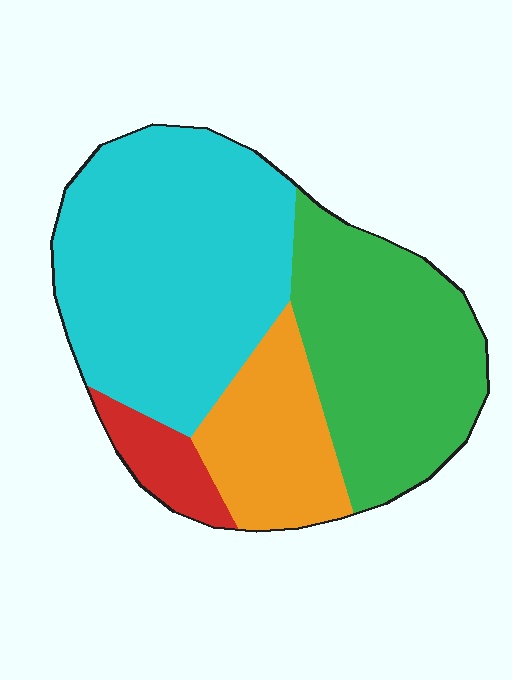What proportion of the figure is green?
Green covers around 30% of the figure.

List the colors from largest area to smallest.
From largest to smallest: cyan, green, orange, red.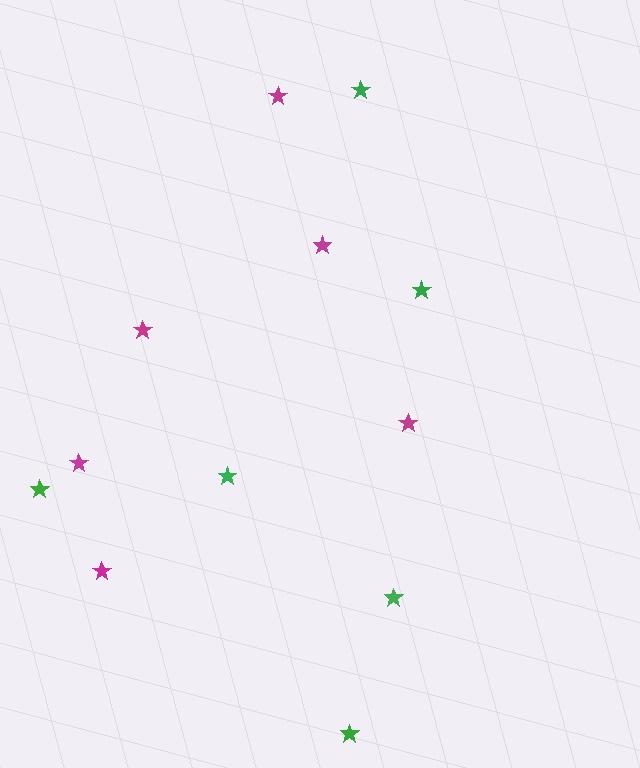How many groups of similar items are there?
There are 2 groups: one group of green stars (6) and one group of magenta stars (6).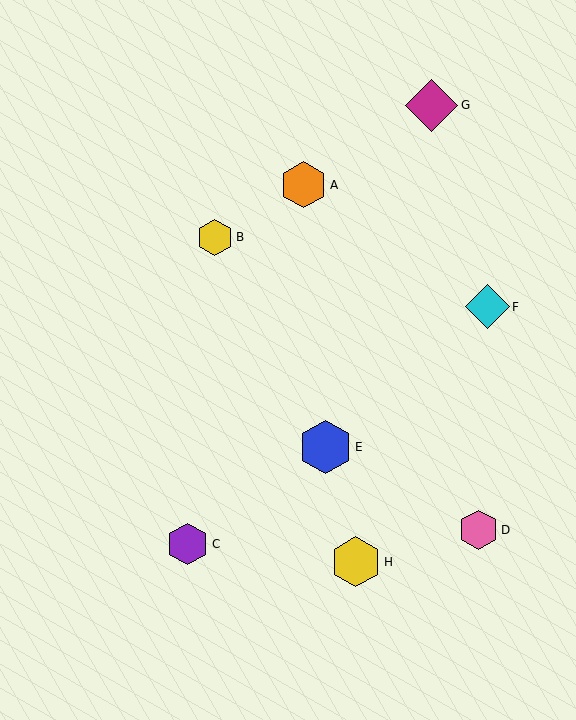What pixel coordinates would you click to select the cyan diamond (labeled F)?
Click at (488, 307) to select the cyan diamond F.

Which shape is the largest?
The blue hexagon (labeled E) is the largest.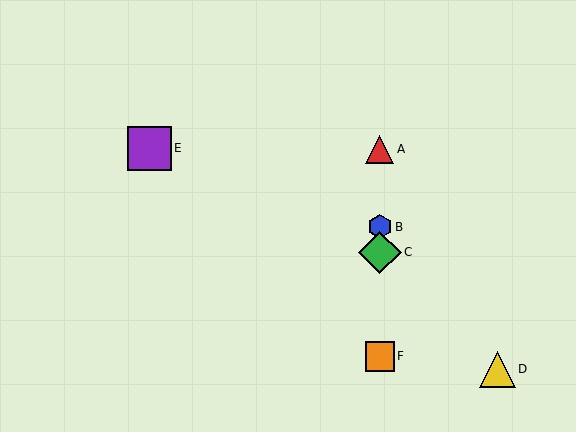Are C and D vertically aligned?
No, C is at x≈380 and D is at x≈497.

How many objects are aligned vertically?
4 objects (A, B, C, F) are aligned vertically.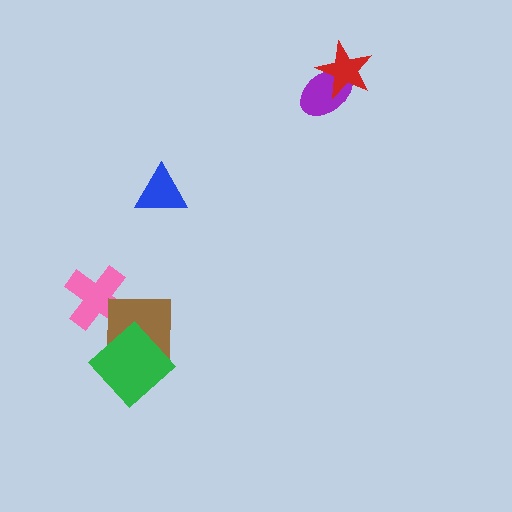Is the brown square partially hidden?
Yes, it is partially covered by another shape.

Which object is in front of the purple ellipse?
The red star is in front of the purple ellipse.